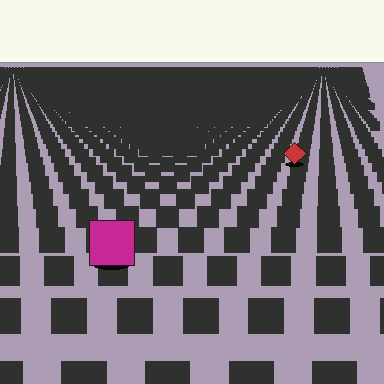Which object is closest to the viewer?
The magenta square is closest. The texture marks near it are larger and more spread out.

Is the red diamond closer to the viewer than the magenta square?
No. The magenta square is closer — you can tell from the texture gradient: the ground texture is coarser near it.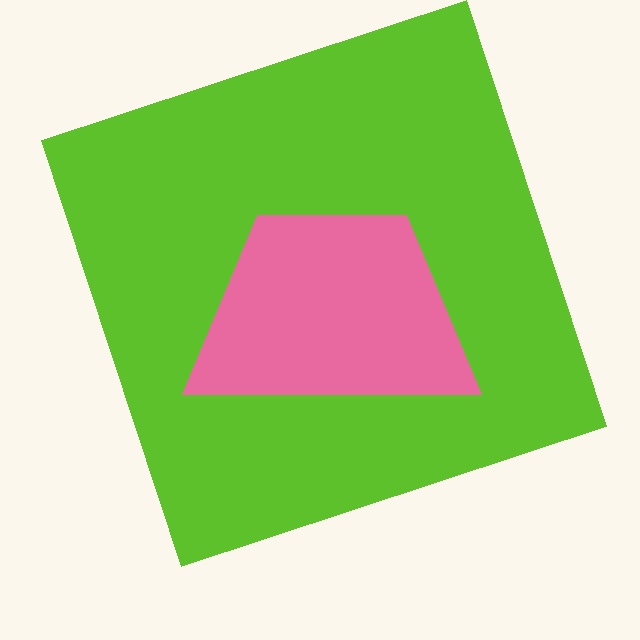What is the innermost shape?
The pink trapezoid.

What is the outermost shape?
The lime square.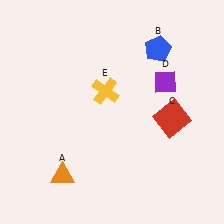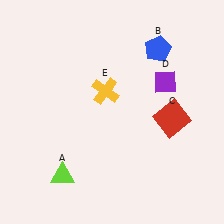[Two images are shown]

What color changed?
The triangle (A) changed from orange in Image 1 to lime in Image 2.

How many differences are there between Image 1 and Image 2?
There is 1 difference between the two images.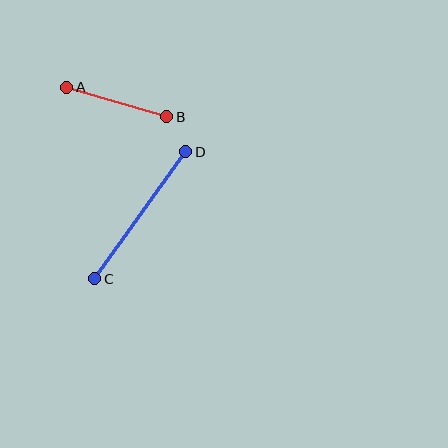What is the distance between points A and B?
The distance is approximately 104 pixels.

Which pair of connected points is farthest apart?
Points C and D are farthest apart.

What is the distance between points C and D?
The distance is approximately 156 pixels.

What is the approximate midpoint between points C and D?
The midpoint is at approximately (140, 215) pixels.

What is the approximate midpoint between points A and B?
The midpoint is at approximately (117, 102) pixels.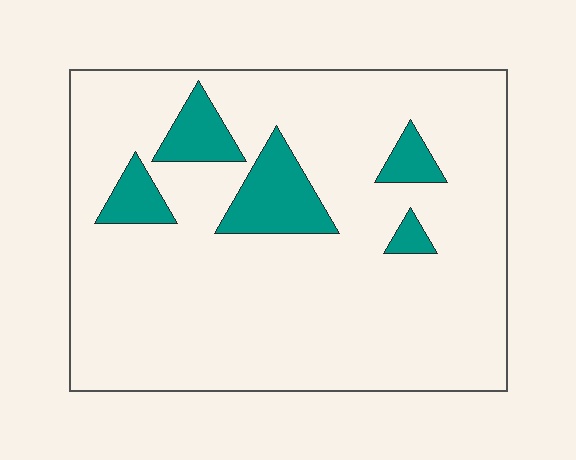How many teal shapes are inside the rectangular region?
5.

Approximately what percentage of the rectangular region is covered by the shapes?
Approximately 10%.